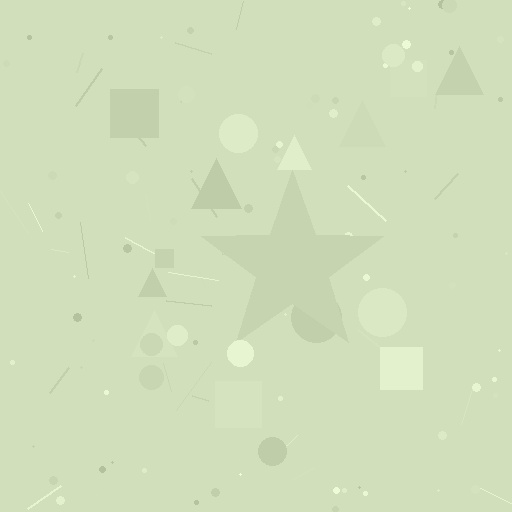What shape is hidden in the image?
A star is hidden in the image.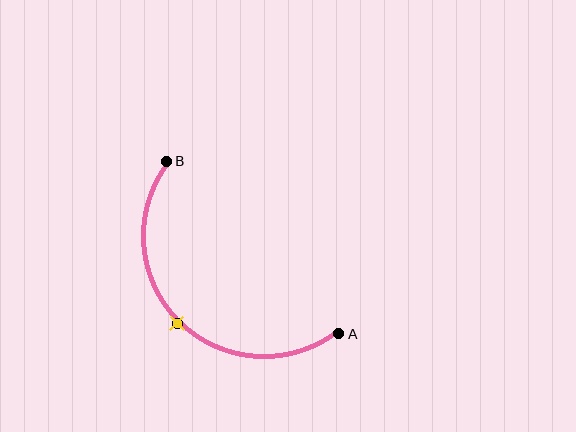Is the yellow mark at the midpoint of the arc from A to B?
Yes. The yellow mark lies on the arc at equal arc-length from both A and B — it is the arc midpoint.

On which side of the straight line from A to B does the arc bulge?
The arc bulges below and to the left of the straight line connecting A and B.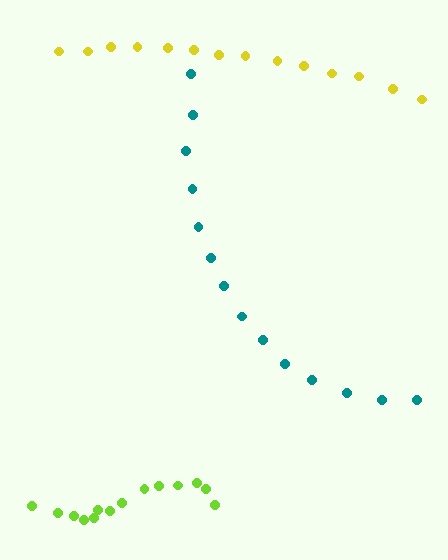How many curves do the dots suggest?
There are 3 distinct paths.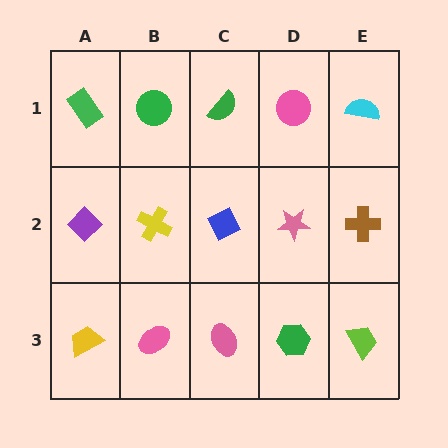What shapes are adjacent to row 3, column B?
A yellow cross (row 2, column B), a yellow trapezoid (row 3, column A), a pink ellipse (row 3, column C).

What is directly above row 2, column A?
A green rectangle.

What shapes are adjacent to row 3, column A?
A purple diamond (row 2, column A), a pink ellipse (row 3, column B).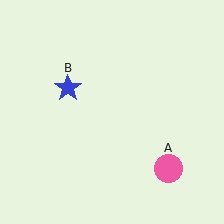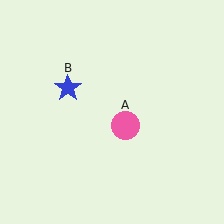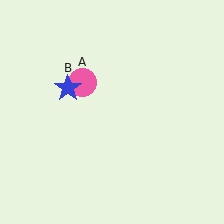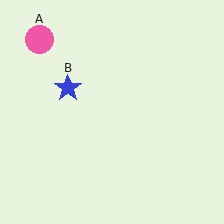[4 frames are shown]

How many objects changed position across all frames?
1 object changed position: pink circle (object A).